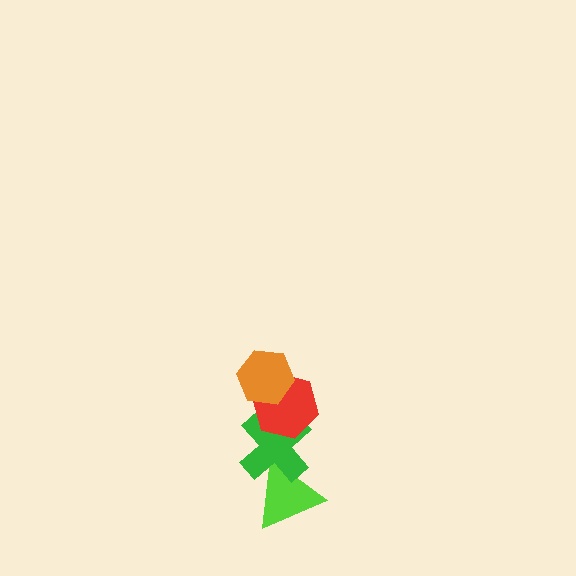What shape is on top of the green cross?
The red hexagon is on top of the green cross.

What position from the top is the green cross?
The green cross is 3rd from the top.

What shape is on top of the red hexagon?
The orange hexagon is on top of the red hexagon.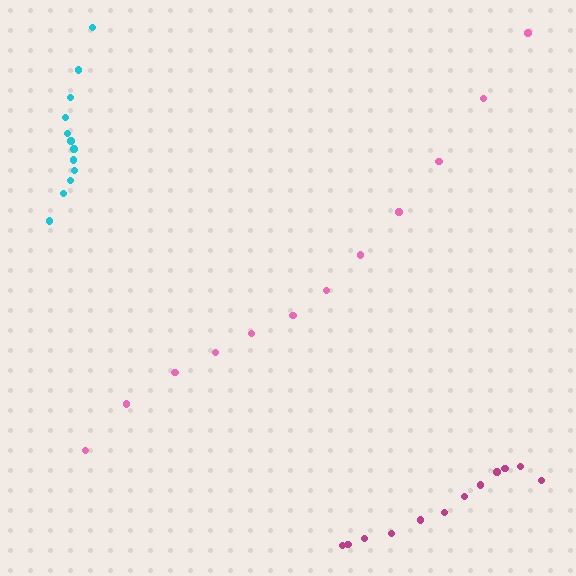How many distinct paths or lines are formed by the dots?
There are 3 distinct paths.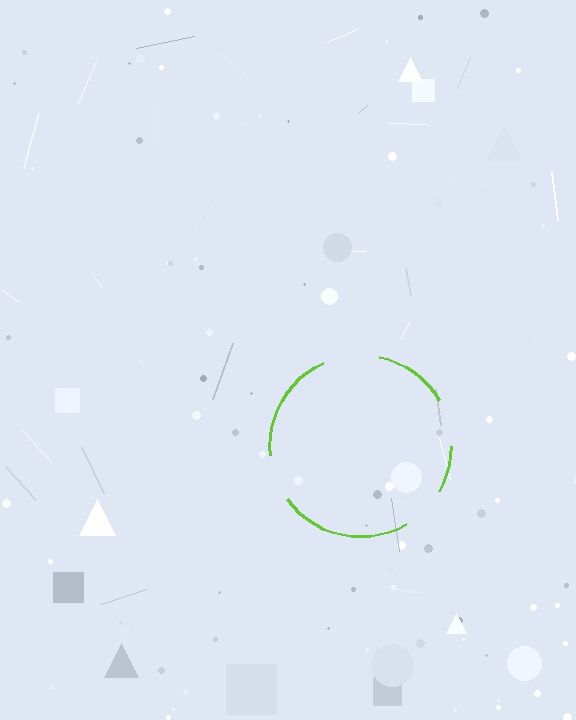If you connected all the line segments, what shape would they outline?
They would outline a circle.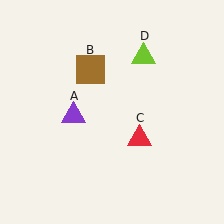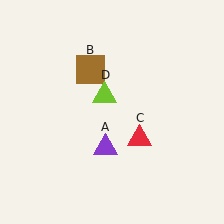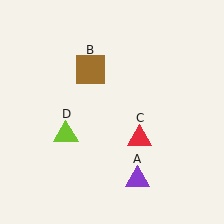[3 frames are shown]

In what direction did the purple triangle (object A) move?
The purple triangle (object A) moved down and to the right.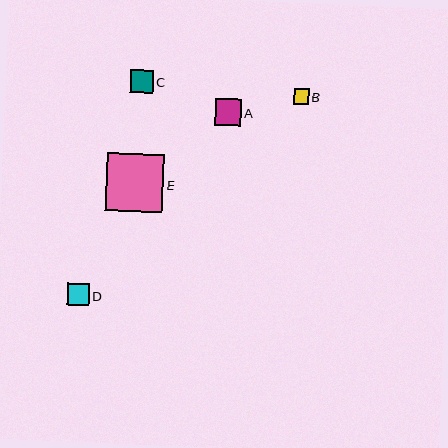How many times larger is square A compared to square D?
Square A is approximately 1.2 times the size of square D.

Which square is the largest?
Square E is the largest with a size of approximately 58 pixels.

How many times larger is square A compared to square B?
Square A is approximately 1.7 times the size of square B.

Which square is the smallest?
Square B is the smallest with a size of approximately 15 pixels.